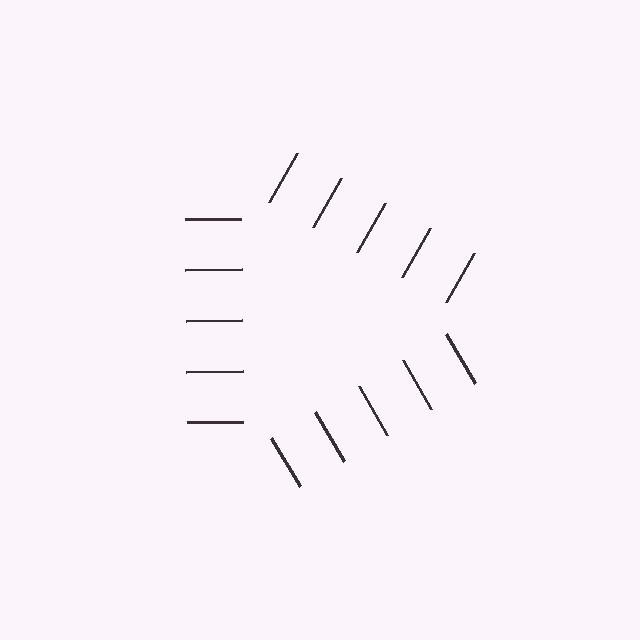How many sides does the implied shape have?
3 sides — the line-ends trace a triangle.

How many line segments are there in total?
15 — 5 along each of the 3 edges.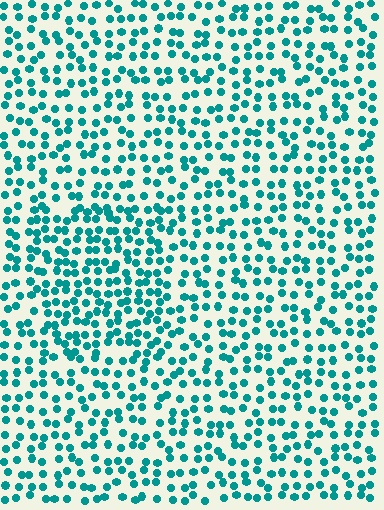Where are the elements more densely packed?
The elements are more densely packed inside the rectangle boundary.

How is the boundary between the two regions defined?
The boundary is defined by a change in element density (approximately 1.5x ratio). All elements are the same color, size, and shape.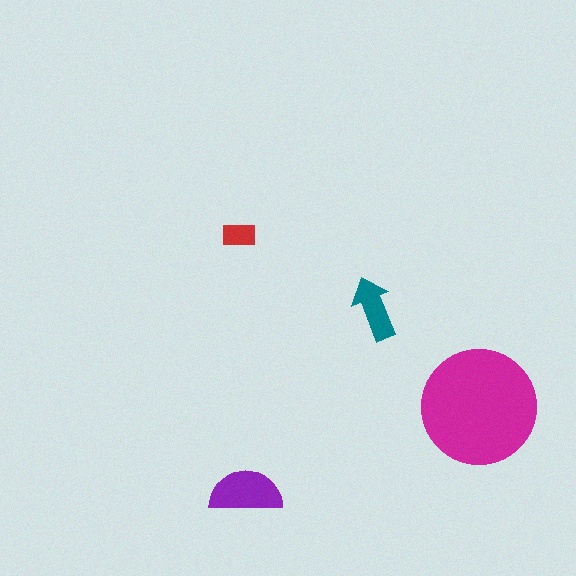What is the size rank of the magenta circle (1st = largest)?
1st.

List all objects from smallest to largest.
The red rectangle, the teal arrow, the purple semicircle, the magenta circle.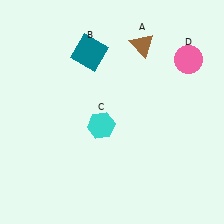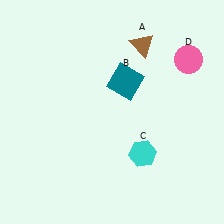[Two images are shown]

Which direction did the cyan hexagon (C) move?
The cyan hexagon (C) moved right.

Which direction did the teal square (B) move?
The teal square (B) moved right.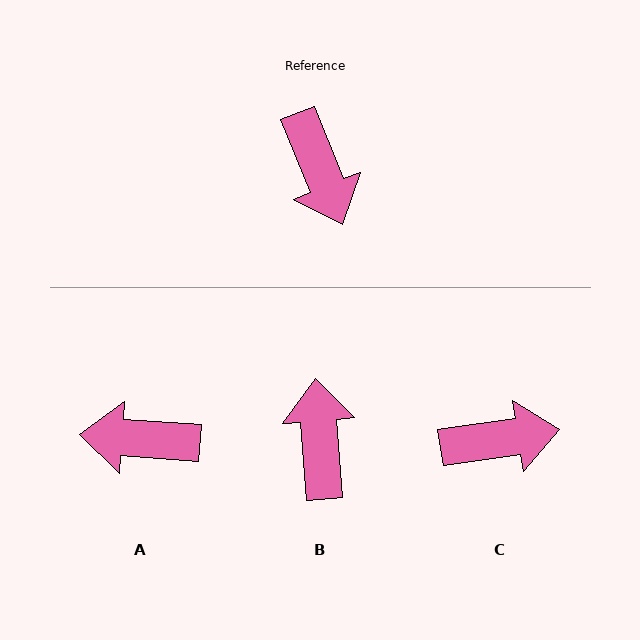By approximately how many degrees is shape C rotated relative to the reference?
Approximately 76 degrees counter-clockwise.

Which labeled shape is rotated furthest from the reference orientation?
B, about 162 degrees away.